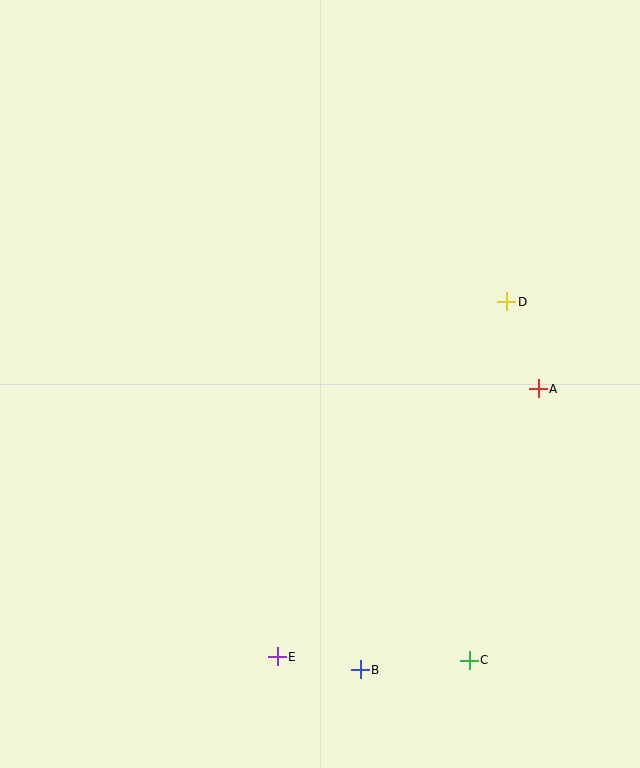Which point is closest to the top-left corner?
Point D is closest to the top-left corner.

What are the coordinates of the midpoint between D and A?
The midpoint between D and A is at (522, 345).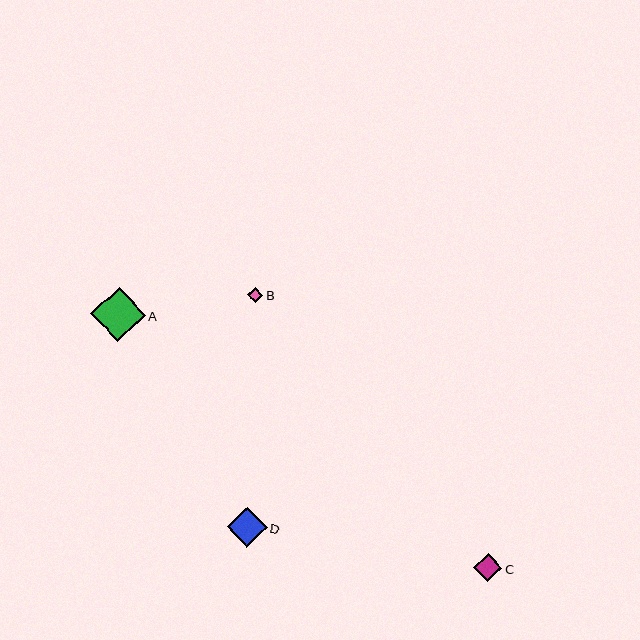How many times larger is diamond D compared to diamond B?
Diamond D is approximately 2.7 times the size of diamond B.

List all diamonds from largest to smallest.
From largest to smallest: A, D, C, B.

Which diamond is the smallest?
Diamond B is the smallest with a size of approximately 15 pixels.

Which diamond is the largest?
Diamond A is the largest with a size of approximately 54 pixels.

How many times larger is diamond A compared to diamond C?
Diamond A is approximately 1.9 times the size of diamond C.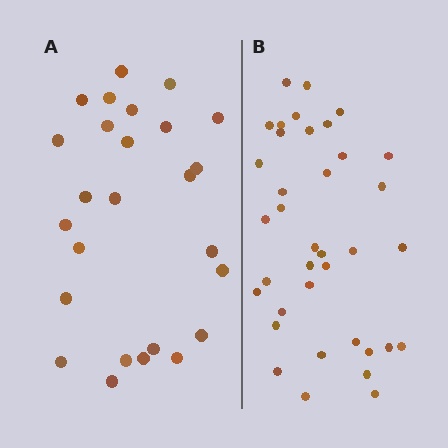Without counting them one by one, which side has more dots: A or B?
Region B (the right region) has more dots.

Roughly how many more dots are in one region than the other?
Region B has roughly 12 or so more dots than region A.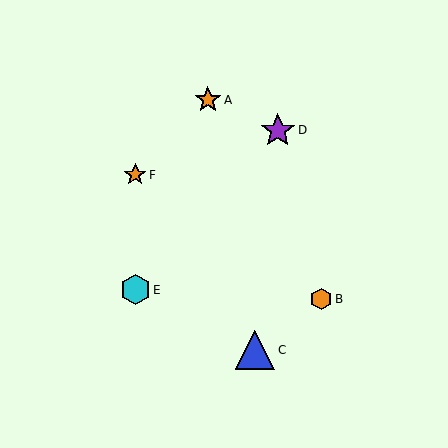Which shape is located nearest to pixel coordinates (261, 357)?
The blue triangle (labeled C) at (255, 350) is nearest to that location.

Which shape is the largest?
The blue triangle (labeled C) is the largest.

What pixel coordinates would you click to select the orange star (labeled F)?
Click at (135, 175) to select the orange star F.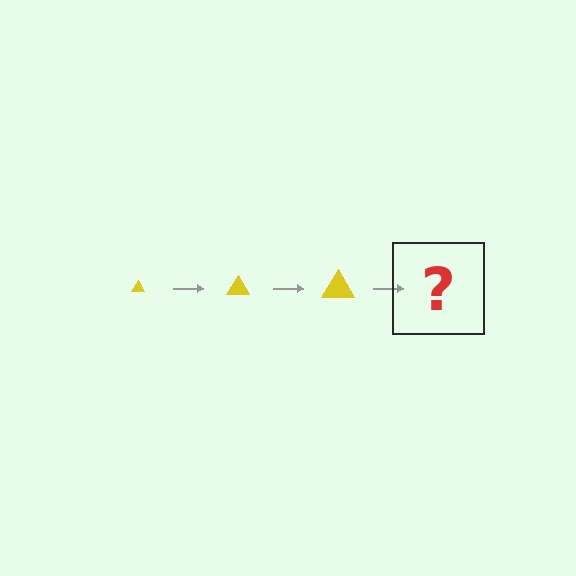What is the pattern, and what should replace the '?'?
The pattern is that the triangle gets progressively larger each step. The '?' should be a yellow triangle, larger than the previous one.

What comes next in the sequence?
The next element should be a yellow triangle, larger than the previous one.